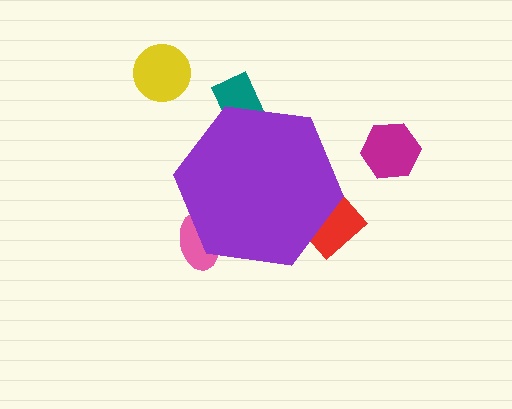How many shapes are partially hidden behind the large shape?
3 shapes are partially hidden.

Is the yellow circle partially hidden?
No, the yellow circle is fully visible.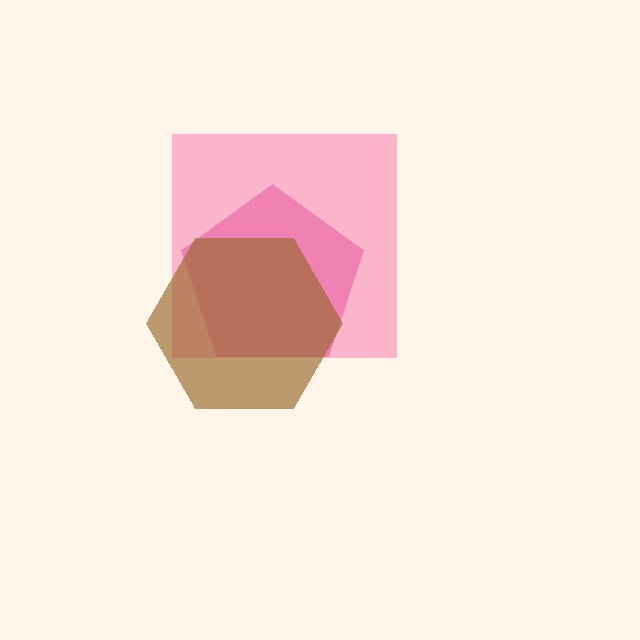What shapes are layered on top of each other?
The layered shapes are: a magenta pentagon, a pink square, a brown hexagon.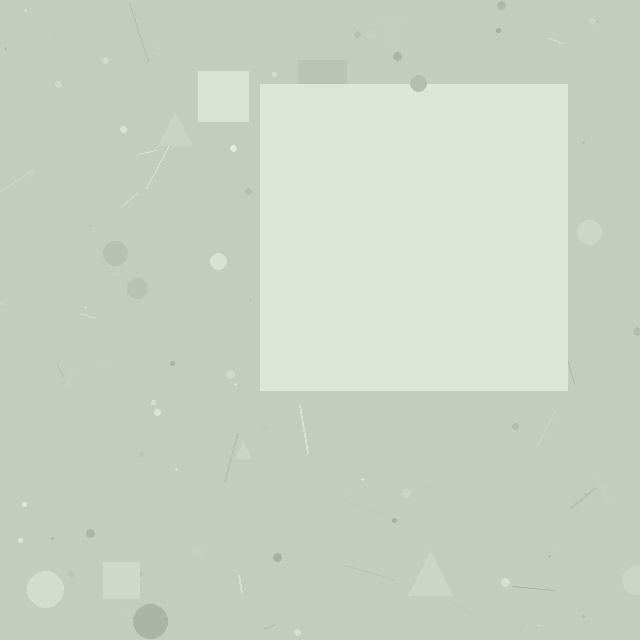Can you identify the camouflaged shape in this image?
The camouflaged shape is a square.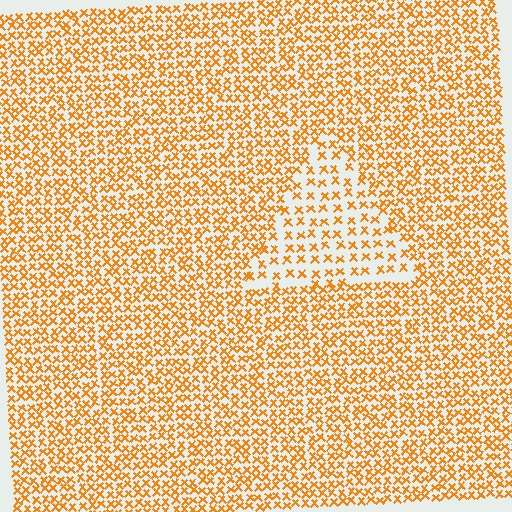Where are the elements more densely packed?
The elements are more densely packed outside the triangle boundary.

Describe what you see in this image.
The image contains small orange elements arranged at two different densities. A triangle-shaped region is visible where the elements are less densely packed than the surrounding area.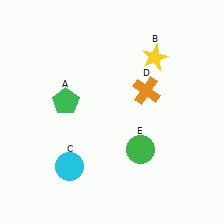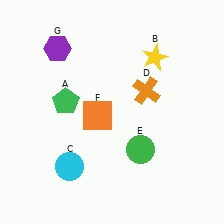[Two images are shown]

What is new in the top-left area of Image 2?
A purple hexagon (G) was added in the top-left area of Image 2.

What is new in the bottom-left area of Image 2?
An orange square (F) was added in the bottom-left area of Image 2.